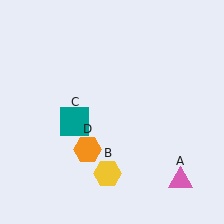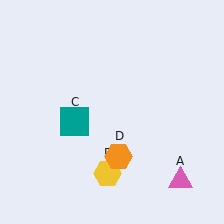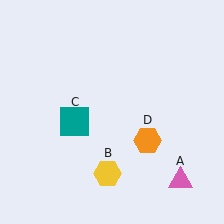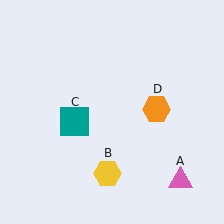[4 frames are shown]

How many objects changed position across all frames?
1 object changed position: orange hexagon (object D).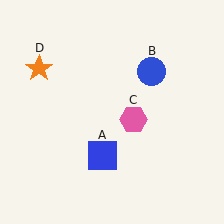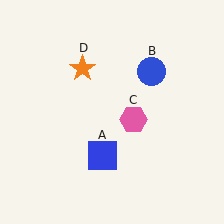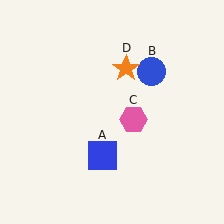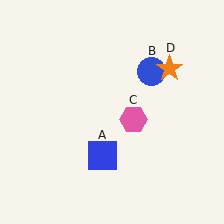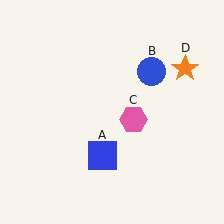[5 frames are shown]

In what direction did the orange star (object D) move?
The orange star (object D) moved right.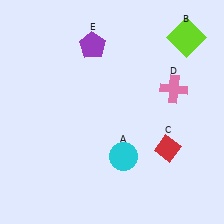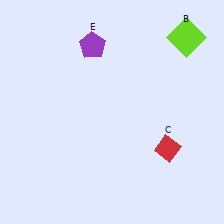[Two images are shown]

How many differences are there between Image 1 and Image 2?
There are 2 differences between the two images.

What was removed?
The cyan circle (A), the pink cross (D) were removed in Image 2.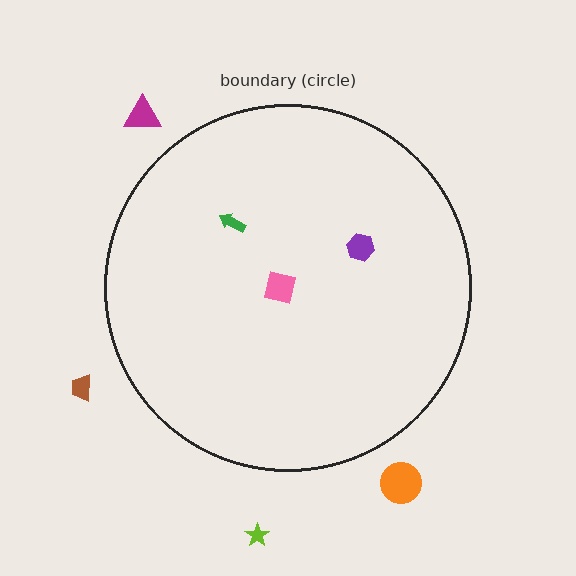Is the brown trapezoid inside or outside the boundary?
Outside.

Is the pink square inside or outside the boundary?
Inside.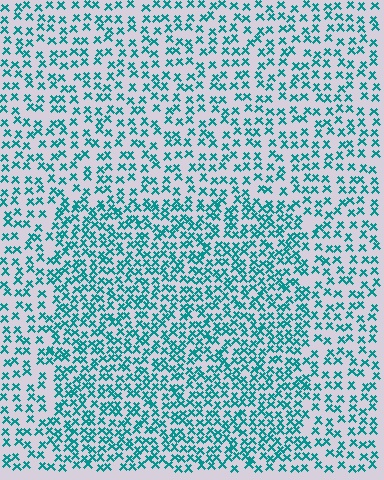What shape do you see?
I see a rectangle.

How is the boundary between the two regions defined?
The boundary is defined by a change in element density (approximately 1.7x ratio). All elements are the same color, size, and shape.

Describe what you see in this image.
The image contains small teal elements arranged at two different densities. A rectangle-shaped region is visible where the elements are more densely packed than the surrounding area.